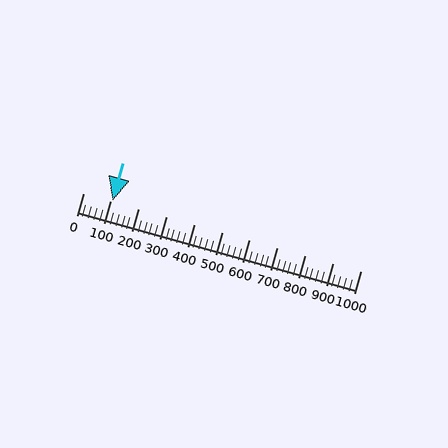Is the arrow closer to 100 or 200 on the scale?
The arrow is closer to 100.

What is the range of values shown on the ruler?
The ruler shows values from 0 to 1000.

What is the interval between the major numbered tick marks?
The major tick marks are spaced 100 units apart.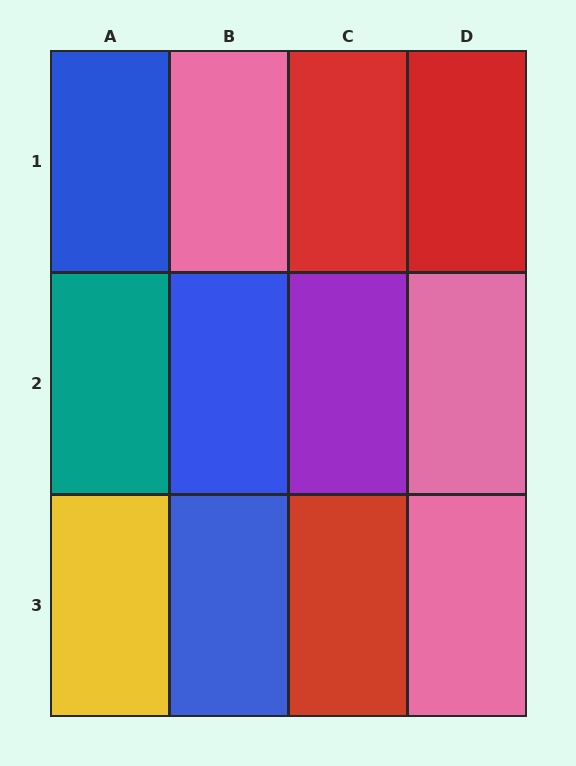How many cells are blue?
3 cells are blue.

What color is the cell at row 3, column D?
Pink.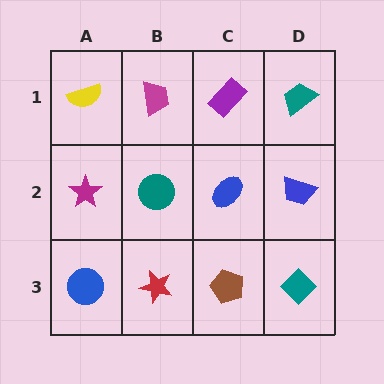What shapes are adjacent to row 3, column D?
A blue trapezoid (row 2, column D), a brown pentagon (row 3, column C).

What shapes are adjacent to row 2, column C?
A purple rectangle (row 1, column C), a brown pentagon (row 3, column C), a teal circle (row 2, column B), a blue trapezoid (row 2, column D).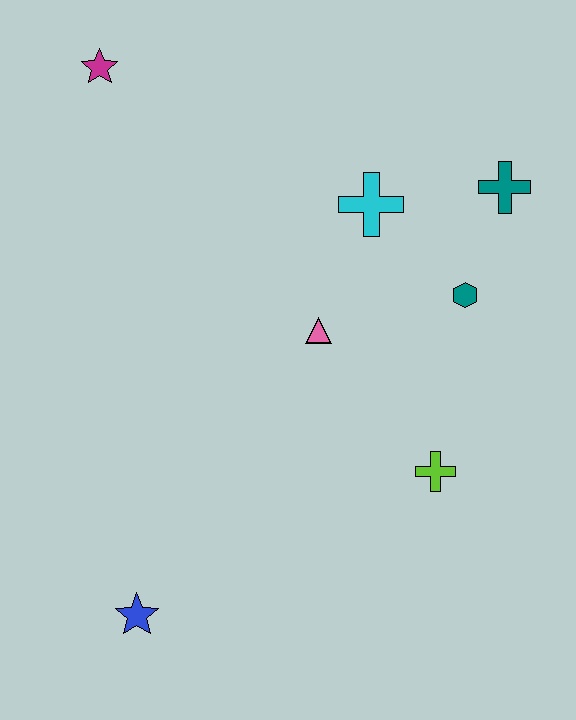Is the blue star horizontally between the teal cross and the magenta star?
Yes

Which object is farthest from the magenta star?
The blue star is farthest from the magenta star.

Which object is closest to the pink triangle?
The cyan cross is closest to the pink triangle.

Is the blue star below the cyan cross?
Yes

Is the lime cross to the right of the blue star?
Yes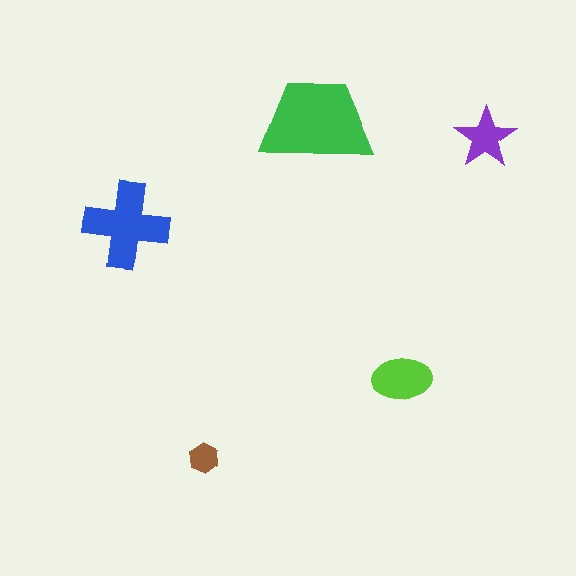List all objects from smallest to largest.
The brown hexagon, the purple star, the lime ellipse, the blue cross, the green trapezoid.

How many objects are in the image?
There are 5 objects in the image.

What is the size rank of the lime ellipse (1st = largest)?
3rd.